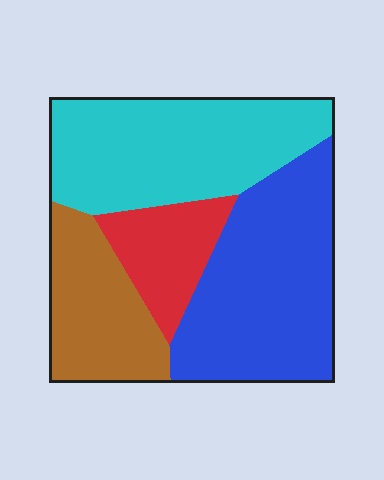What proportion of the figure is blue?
Blue covers about 35% of the figure.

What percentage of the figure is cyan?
Cyan takes up about one third (1/3) of the figure.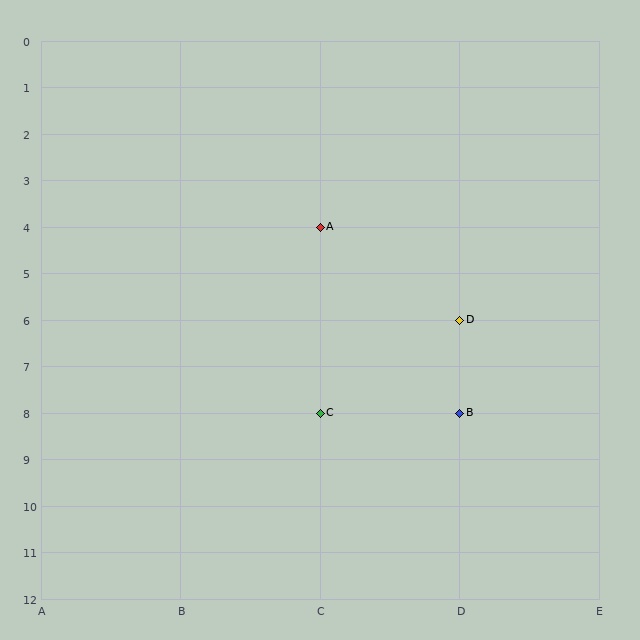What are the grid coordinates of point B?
Point B is at grid coordinates (D, 8).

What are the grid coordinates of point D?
Point D is at grid coordinates (D, 6).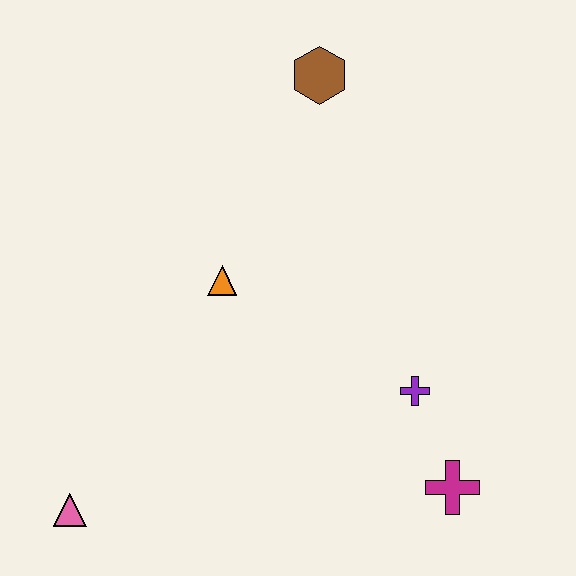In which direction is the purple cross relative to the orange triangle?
The purple cross is to the right of the orange triangle.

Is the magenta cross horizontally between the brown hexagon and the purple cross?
No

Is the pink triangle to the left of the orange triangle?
Yes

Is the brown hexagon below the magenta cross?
No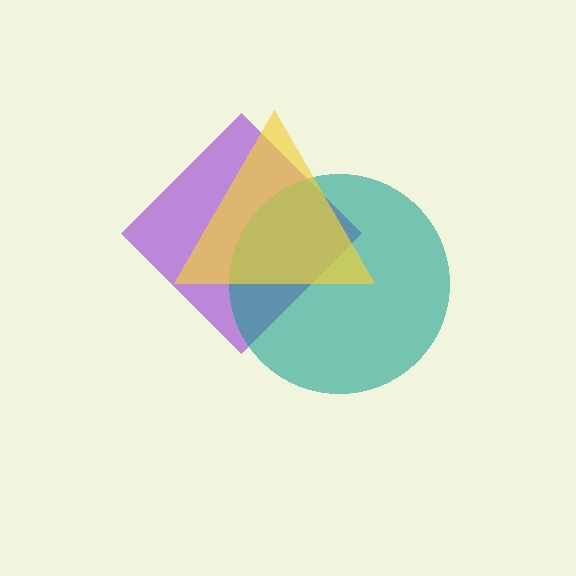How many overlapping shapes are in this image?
There are 3 overlapping shapes in the image.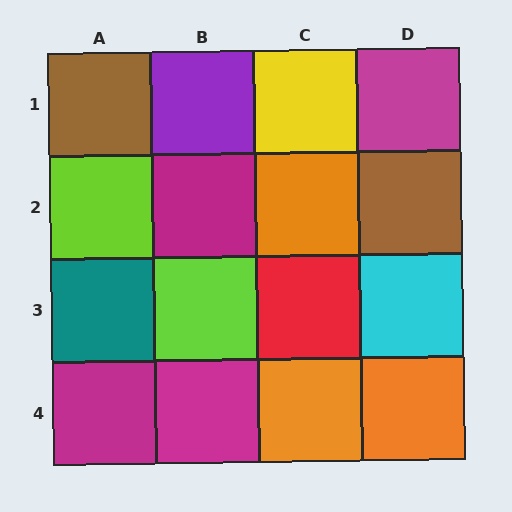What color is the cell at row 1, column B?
Purple.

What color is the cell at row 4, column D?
Orange.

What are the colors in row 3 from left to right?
Teal, lime, red, cyan.